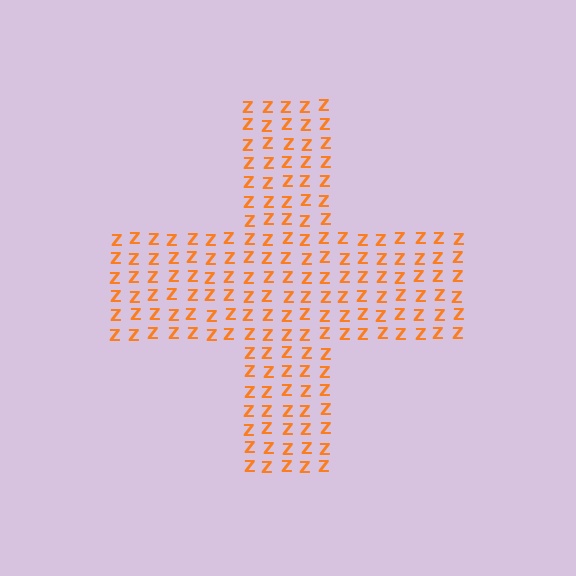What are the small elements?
The small elements are letter Z's.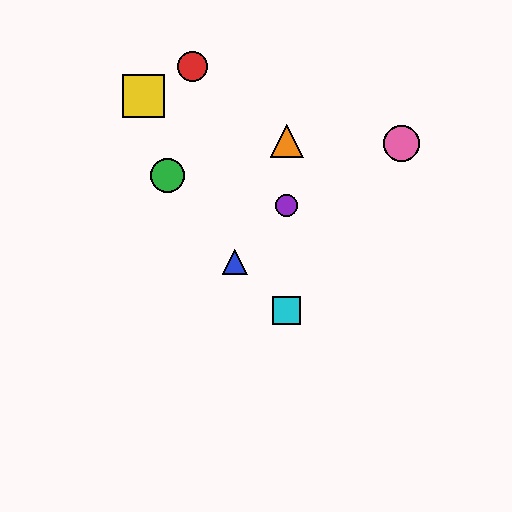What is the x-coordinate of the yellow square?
The yellow square is at x≈143.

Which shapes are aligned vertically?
The purple circle, the orange triangle, the cyan square are aligned vertically.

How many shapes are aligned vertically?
3 shapes (the purple circle, the orange triangle, the cyan square) are aligned vertically.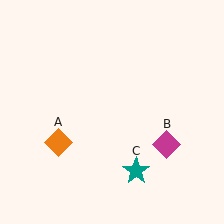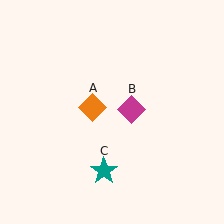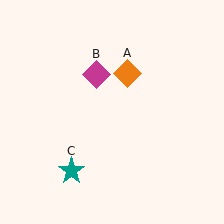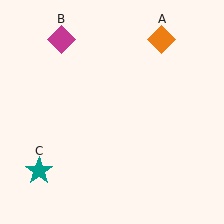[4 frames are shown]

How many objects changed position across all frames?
3 objects changed position: orange diamond (object A), magenta diamond (object B), teal star (object C).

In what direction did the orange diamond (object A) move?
The orange diamond (object A) moved up and to the right.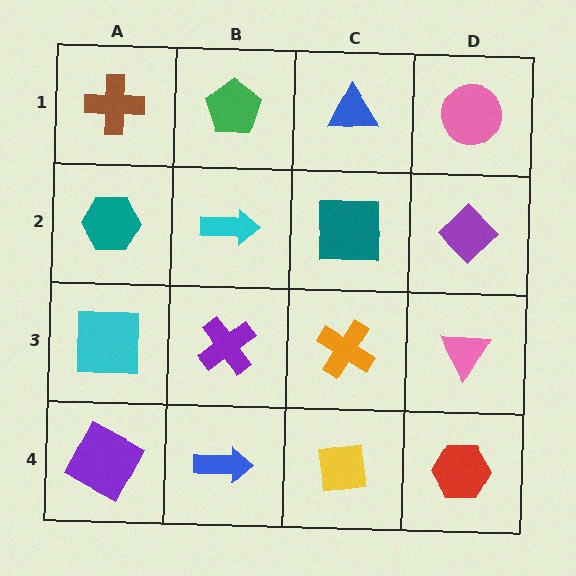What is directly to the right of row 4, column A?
A blue arrow.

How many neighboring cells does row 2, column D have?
3.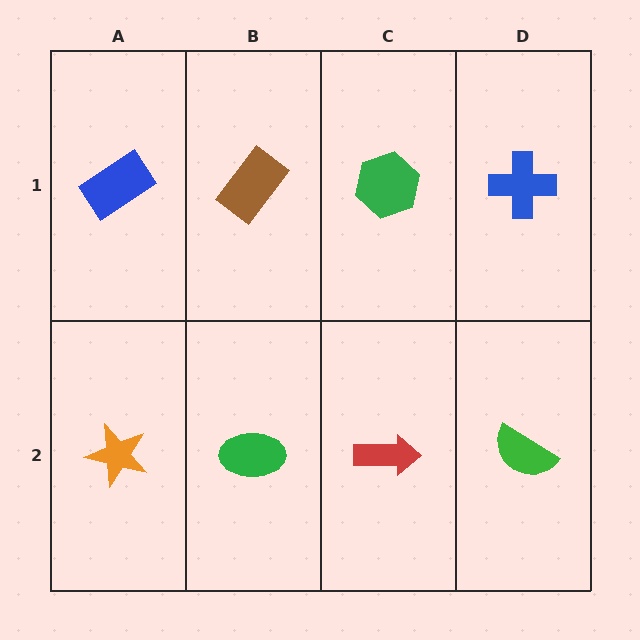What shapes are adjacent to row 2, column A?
A blue rectangle (row 1, column A), a green ellipse (row 2, column B).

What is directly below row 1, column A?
An orange star.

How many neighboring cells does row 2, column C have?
3.